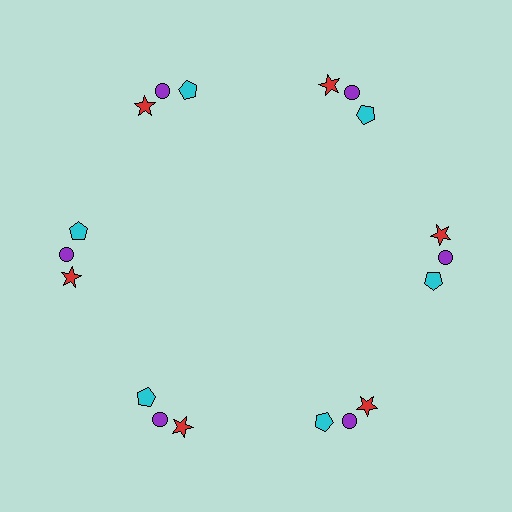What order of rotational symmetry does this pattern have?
This pattern has 6-fold rotational symmetry.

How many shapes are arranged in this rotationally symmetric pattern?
There are 18 shapes, arranged in 6 groups of 3.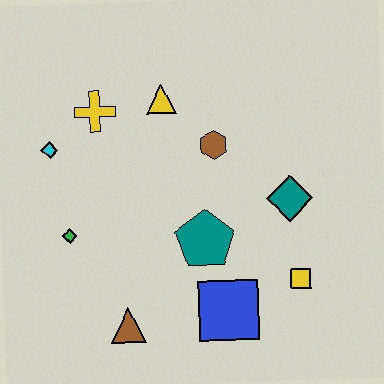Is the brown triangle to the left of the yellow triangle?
Yes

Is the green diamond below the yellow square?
No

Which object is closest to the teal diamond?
The yellow square is closest to the teal diamond.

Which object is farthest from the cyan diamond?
The yellow square is farthest from the cyan diamond.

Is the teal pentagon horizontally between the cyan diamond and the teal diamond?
Yes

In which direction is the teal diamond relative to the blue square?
The teal diamond is above the blue square.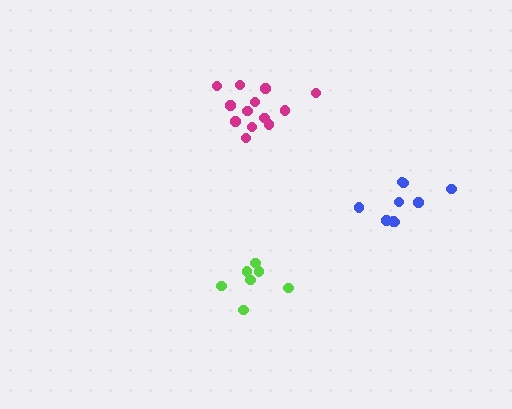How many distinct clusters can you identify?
There are 3 distinct clusters.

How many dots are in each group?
Group 1: 9 dots, Group 2: 13 dots, Group 3: 7 dots (29 total).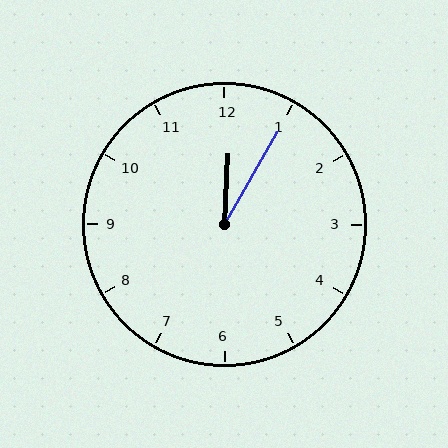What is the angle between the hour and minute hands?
Approximately 28 degrees.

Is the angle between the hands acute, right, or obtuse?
It is acute.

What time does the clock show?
12:05.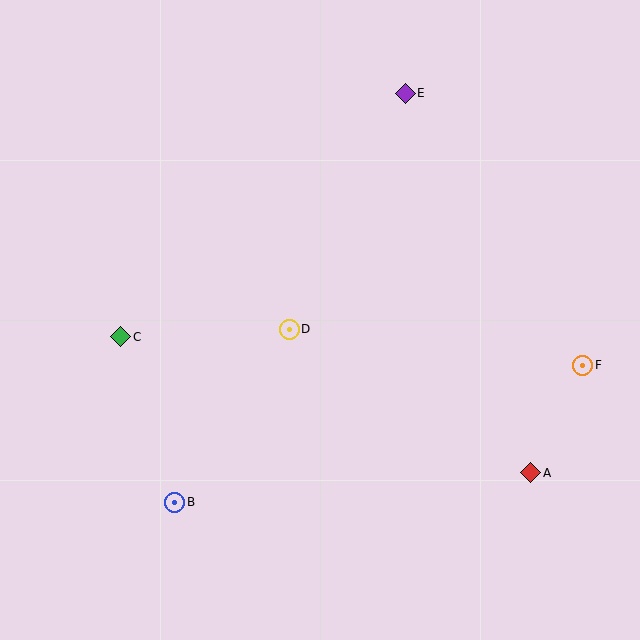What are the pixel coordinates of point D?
Point D is at (289, 329).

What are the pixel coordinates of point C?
Point C is at (121, 337).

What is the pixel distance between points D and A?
The distance between D and A is 281 pixels.